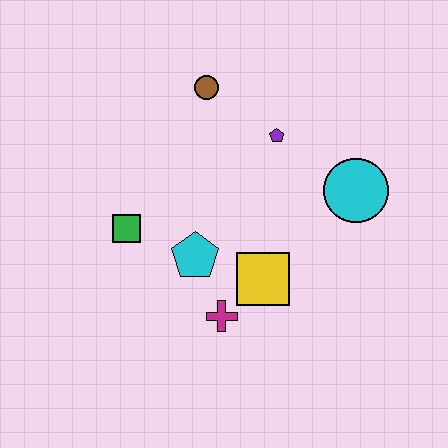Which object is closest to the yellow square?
The magenta cross is closest to the yellow square.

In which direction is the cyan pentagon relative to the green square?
The cyan pentagon is to the right of the green square.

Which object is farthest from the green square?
The cyan circle is farthest from the green square.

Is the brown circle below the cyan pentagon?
No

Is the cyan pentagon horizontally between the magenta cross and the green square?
Yes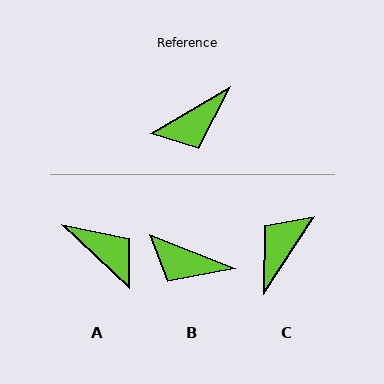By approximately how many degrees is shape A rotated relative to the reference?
Approximately 106 degrees counter-clockwise.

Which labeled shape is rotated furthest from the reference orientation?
C, about 154 degrees away.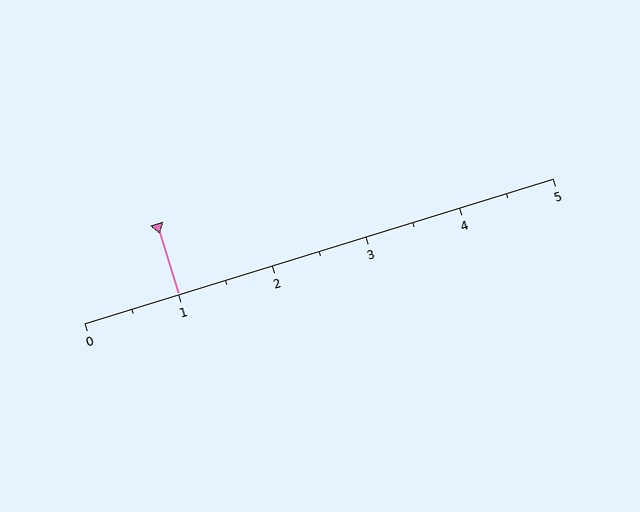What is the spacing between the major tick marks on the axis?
The major ticks are spaced 1 apart.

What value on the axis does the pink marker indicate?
The marker indicates approximately 1.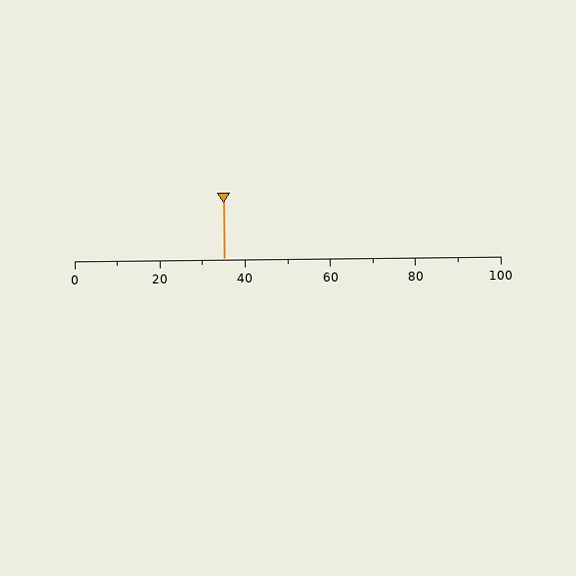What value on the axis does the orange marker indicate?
The marker indicates approximately 35.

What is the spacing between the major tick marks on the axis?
The major ticks are spaced 20 apart.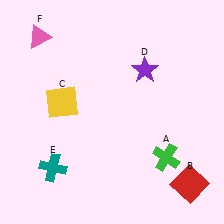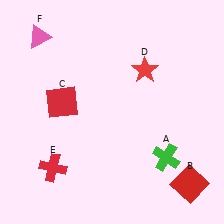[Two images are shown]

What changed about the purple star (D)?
In Image 1, D is purple. In Image 2, it changed to red.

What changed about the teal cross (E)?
In Image 1, E is teal. In Image 2, it changed to red.